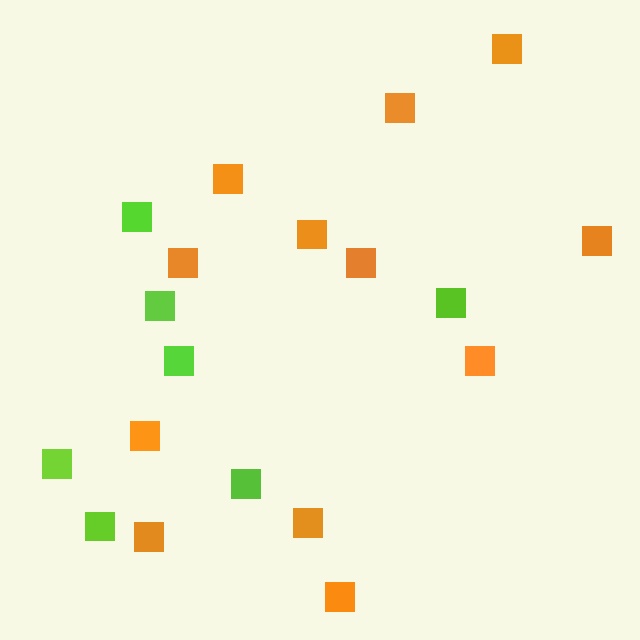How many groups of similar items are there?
There are 2 groups: one group of lime squares (7) and one group of orange squares (12).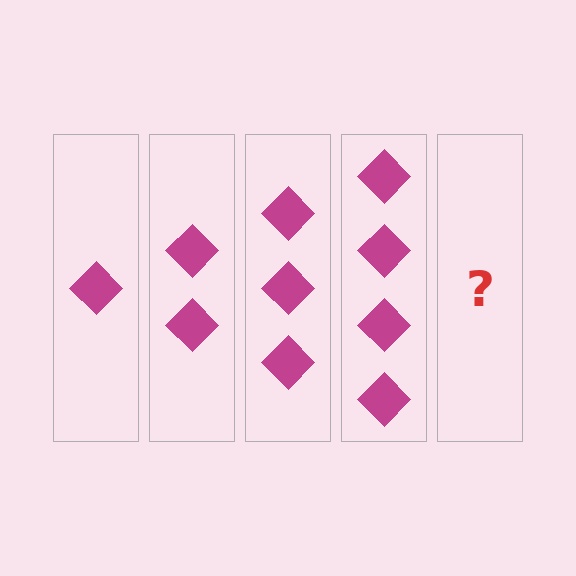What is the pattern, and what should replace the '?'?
The pattern is that each step adds one more diamond. The '?' should be 5 diamonds.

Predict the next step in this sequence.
The next step is 5 diamonds.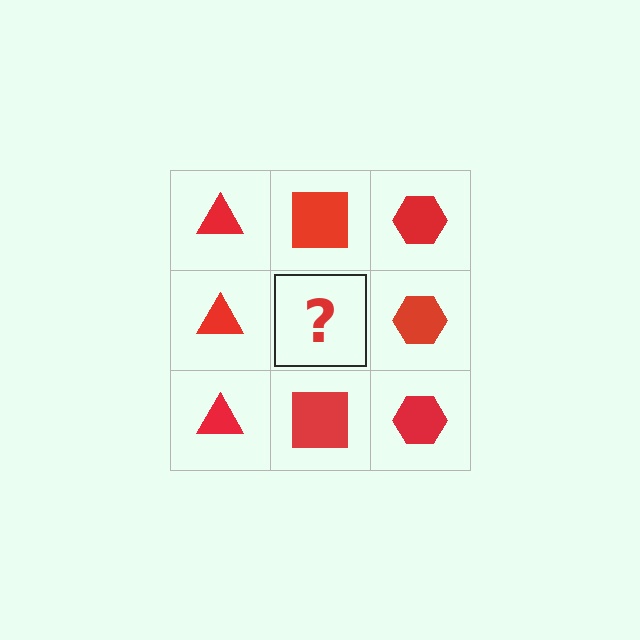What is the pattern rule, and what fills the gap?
The rule is that each column has a consistent shape. The gap should be filled with a red square.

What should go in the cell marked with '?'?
The missing cell should contain a red square.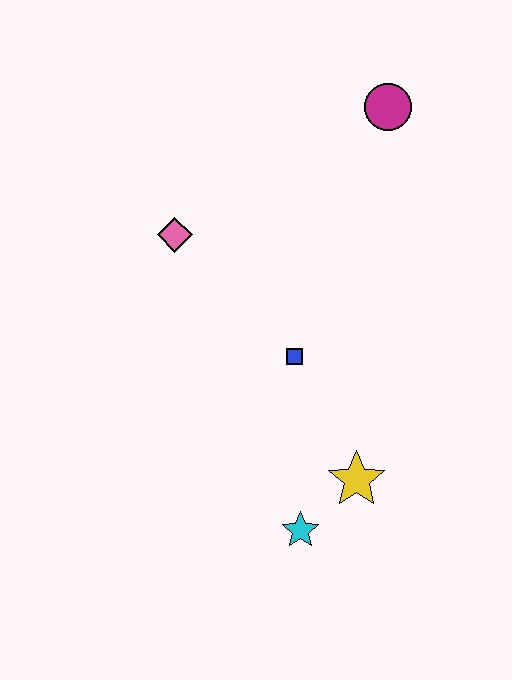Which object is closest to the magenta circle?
The pink diamond is closest to the magenta circle.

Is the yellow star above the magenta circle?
No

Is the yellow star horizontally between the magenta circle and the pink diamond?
Yes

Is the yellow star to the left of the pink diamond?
No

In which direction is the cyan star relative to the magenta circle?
The cyan star is below the magenta circle.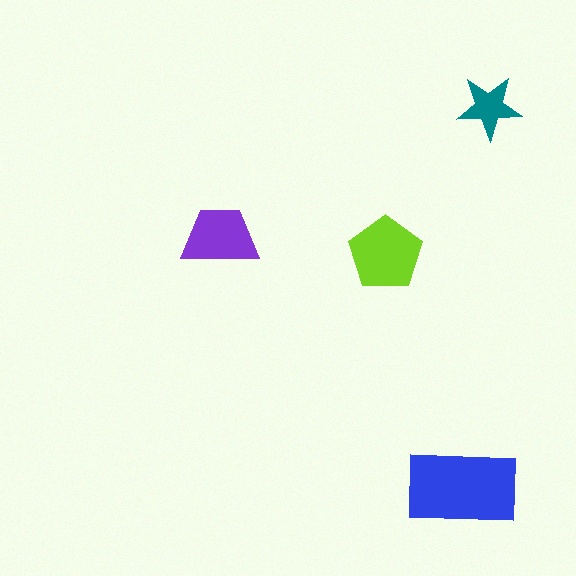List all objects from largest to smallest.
The blue rectangle, the lime pentagon, the purple trapezoid, the teal star.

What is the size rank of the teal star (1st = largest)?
4th.